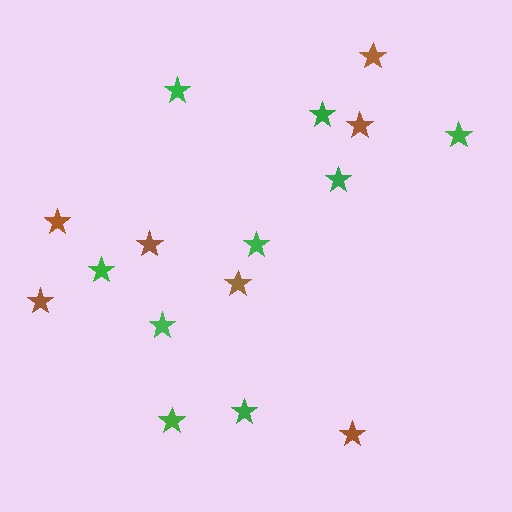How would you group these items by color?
There are 2 groups: one group of green stars (9) and one group of brown stars (7).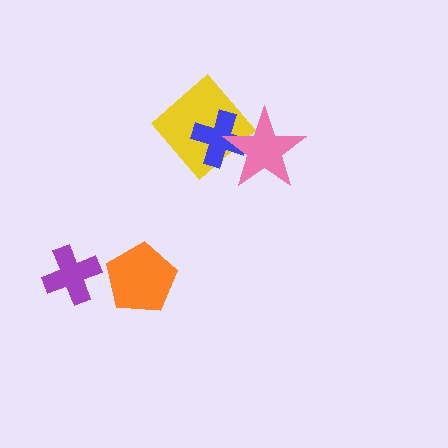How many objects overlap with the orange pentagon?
0 objects overlap with the orange pentagon.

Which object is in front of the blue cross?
The pink star is in front of the blue cross.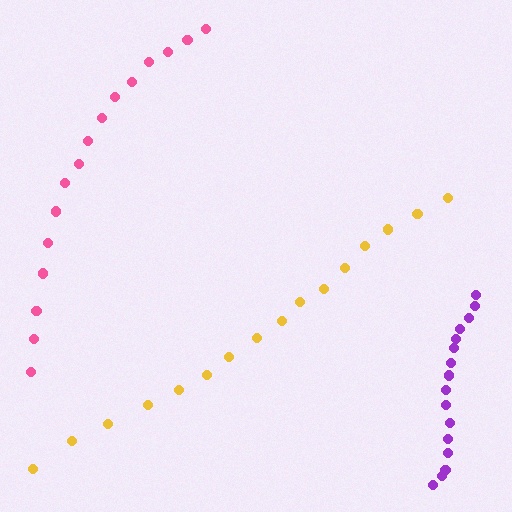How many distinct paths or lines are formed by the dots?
There are 3 distinct paths.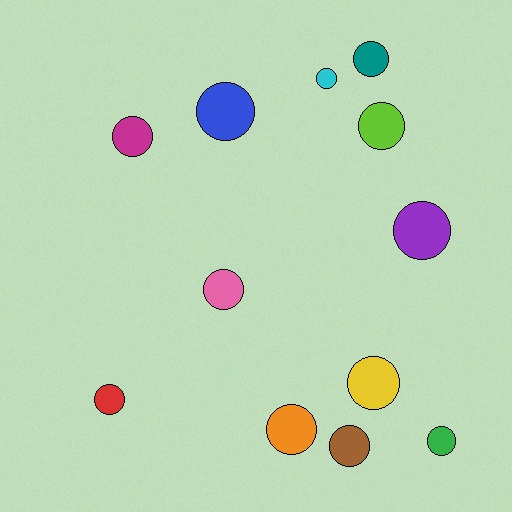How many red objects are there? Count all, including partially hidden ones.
There is 1 red object.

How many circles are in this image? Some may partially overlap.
There are 12 circles.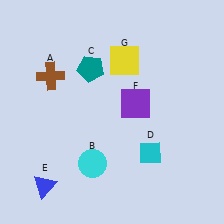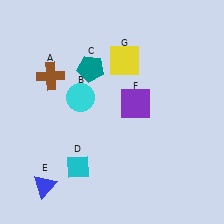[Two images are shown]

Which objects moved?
The objects that moved are: the cyan circle (B), the cyan diamond (D).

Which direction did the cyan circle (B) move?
The cyan circle (B) moved up.